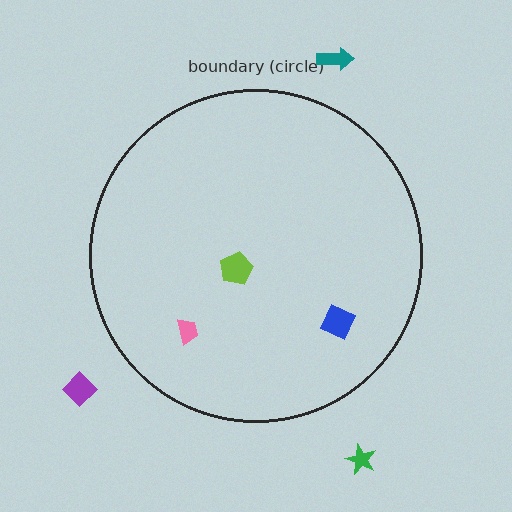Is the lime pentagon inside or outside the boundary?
Inside.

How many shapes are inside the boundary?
3 inside, 3 outside.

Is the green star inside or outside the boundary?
Outside.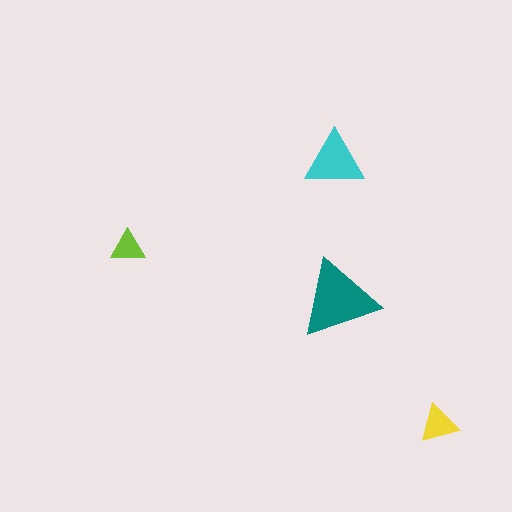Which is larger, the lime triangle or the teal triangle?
The teal one.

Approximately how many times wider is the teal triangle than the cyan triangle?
About 1.5 times wider.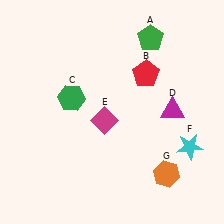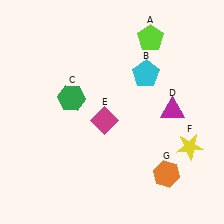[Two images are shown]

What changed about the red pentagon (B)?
In Image 1, B is red. In Image 2, it changed to cyan.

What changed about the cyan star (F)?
In Image 1, F is cyan. In Image 2, it changed to yellow.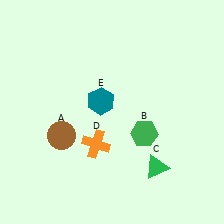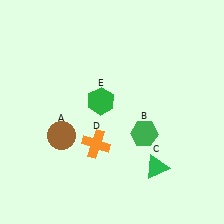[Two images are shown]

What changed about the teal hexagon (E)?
In Image 1, E is teal. In Image 2, it changed to green.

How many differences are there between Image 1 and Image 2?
There is 1 difference between the two images.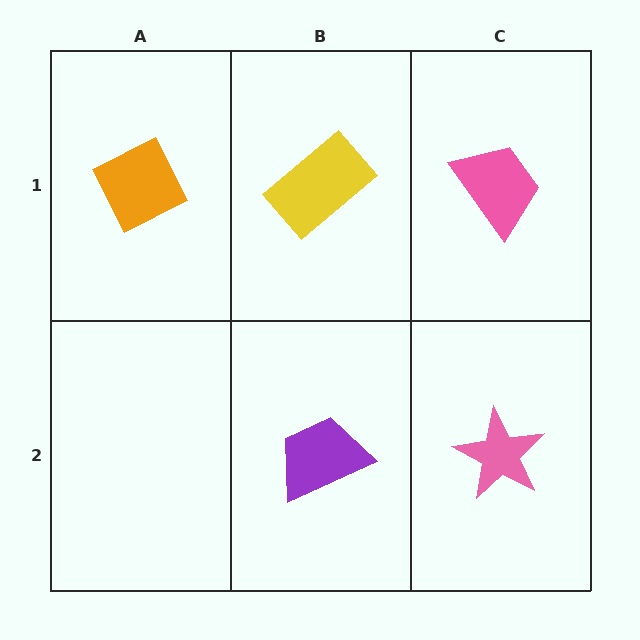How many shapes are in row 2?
2 shapes.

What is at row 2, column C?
A pink star.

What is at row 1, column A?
An orange diamond.